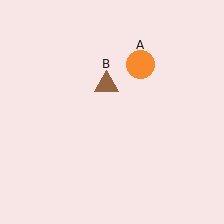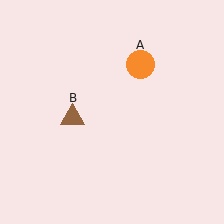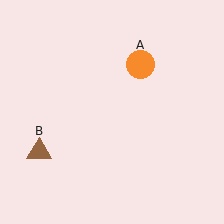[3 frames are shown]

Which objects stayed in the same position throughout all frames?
Orange circle (object A) remained stationary.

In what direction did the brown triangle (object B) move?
The brown triangle (object B) moved down and to the left.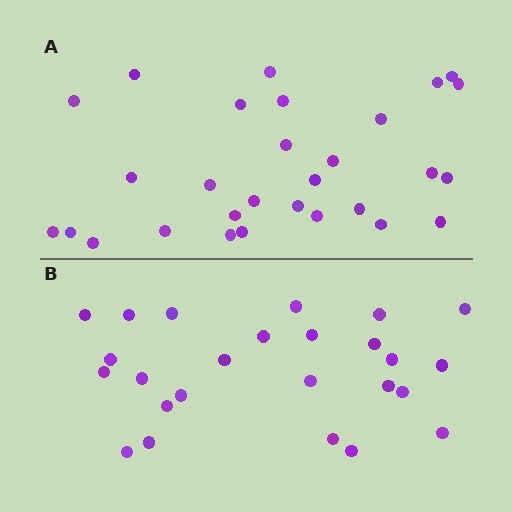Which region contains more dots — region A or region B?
Region A (the top region) has more dots.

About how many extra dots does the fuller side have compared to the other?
Region A has about 4 more dots than region B.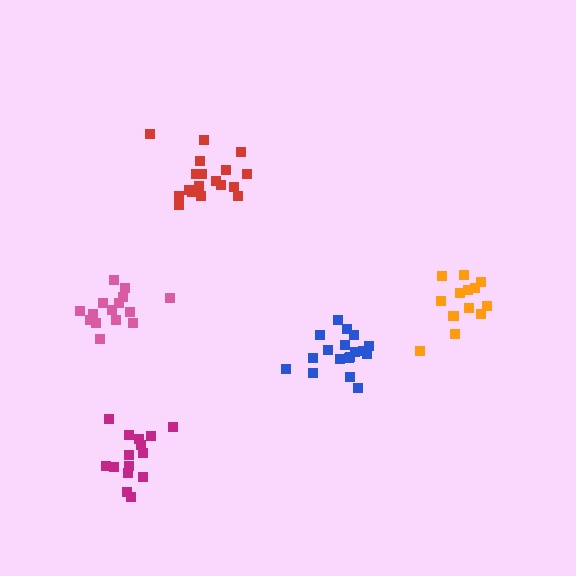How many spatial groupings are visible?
There are 5 spatial groupings.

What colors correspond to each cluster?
The clusters are colored: orange, pink, blue, red, magenta.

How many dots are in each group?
Group 1: 14 dots, Group 2: 15 dots, Group 3: 18 dots, Group 4: 18 dots, Group 5: 15 dots (80 total).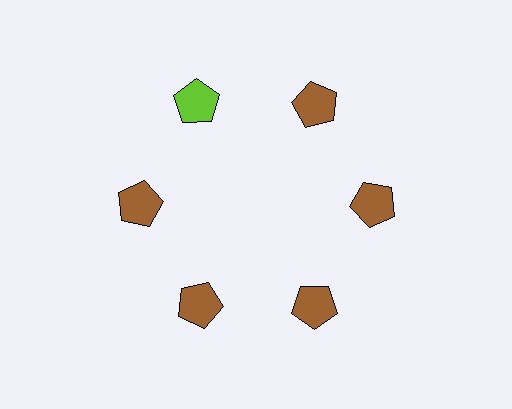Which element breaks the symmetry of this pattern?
The lime pentagon at roughly the 11 o'clock position breaks the symmetry. All other shapes are brown pentagons.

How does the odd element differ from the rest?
It has a different color: lime instead of brown.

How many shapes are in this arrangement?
There are 6 shapes arranged in a ring pattern.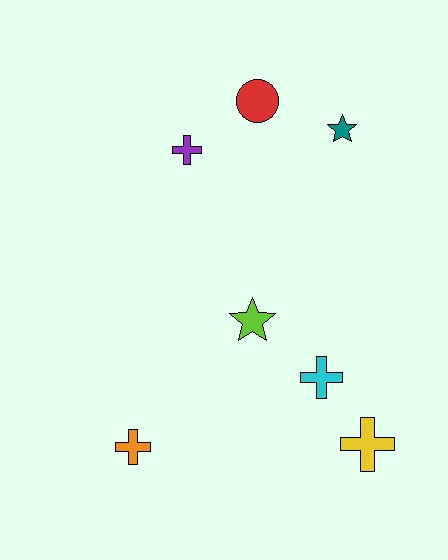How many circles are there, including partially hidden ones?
There is 1 circle.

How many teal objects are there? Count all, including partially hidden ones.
There is 1 teal object.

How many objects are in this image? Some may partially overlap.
There are 7 objects.